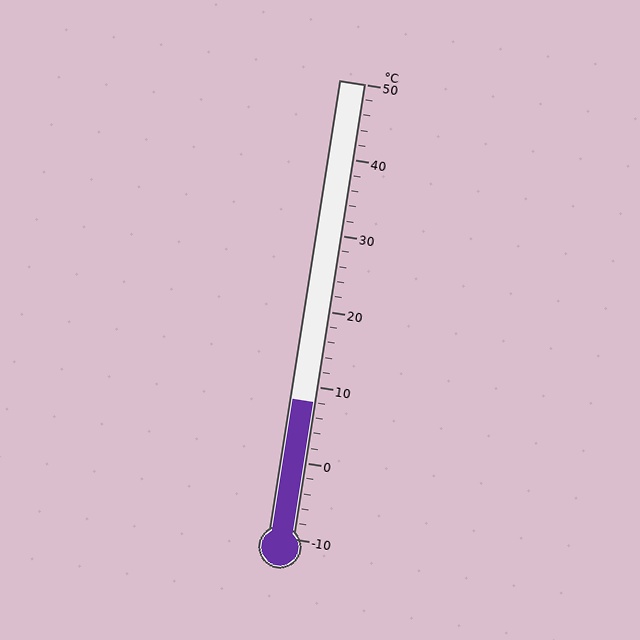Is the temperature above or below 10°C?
The temperature is below 10°C.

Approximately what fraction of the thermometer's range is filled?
The thermometer is filled to approximately 30% of its range.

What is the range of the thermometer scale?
The thermometer scale ranges from -10°C to 50°C.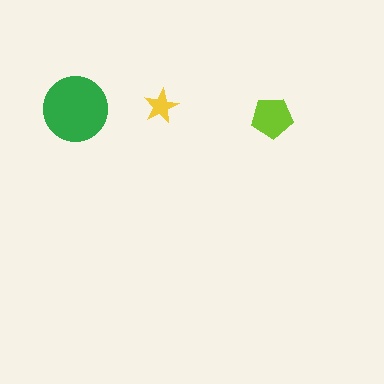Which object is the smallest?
The yellow star.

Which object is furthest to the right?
The lime pentagon is rightmost.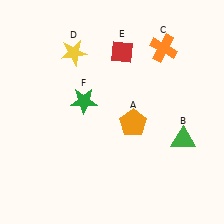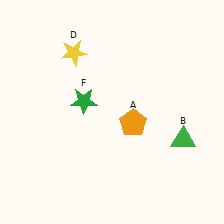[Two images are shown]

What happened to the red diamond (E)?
The red diamond (E) was removed in Image 2. It was in the top-right area of Image 1.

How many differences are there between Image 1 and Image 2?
There are 2 differences between the two images.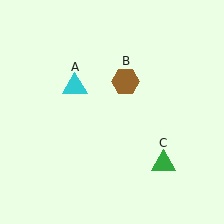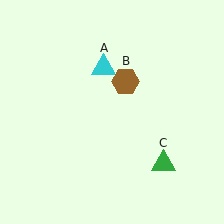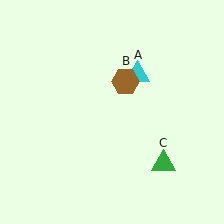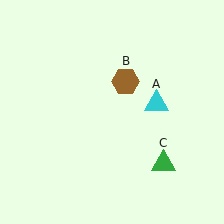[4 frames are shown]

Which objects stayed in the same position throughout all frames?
Brown hexagon (object B) and green triangle (object C) remained stationary.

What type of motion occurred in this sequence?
The cyan triangle (object A) rotated clockwise around the center of the scene.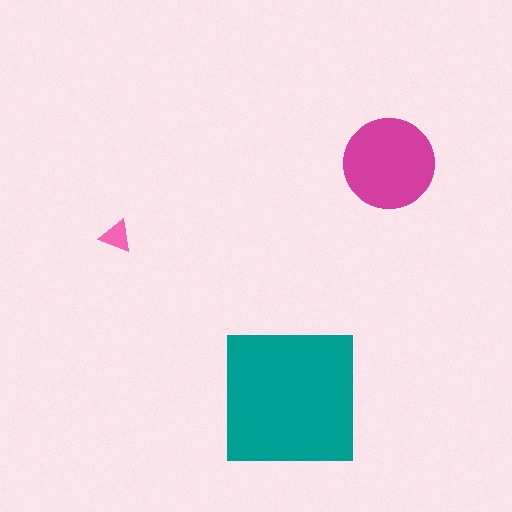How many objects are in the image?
There are 3 objects in the image.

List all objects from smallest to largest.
The pink triangle, the magenta circle, the teal square.